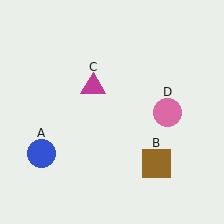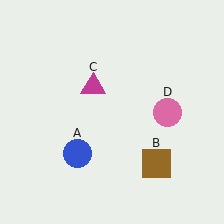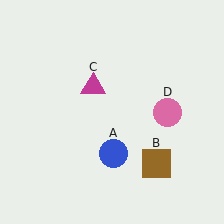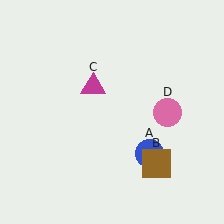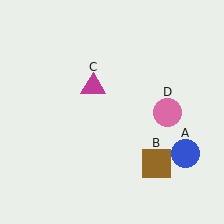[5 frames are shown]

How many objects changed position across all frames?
1 object changed position: blue circle (object A).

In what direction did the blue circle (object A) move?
The blue circle (object A) moved right.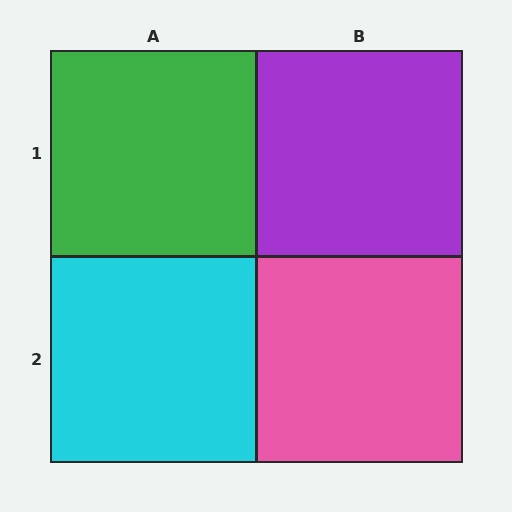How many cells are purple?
1 cell is purple.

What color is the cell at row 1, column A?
Green.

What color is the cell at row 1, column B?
Purple.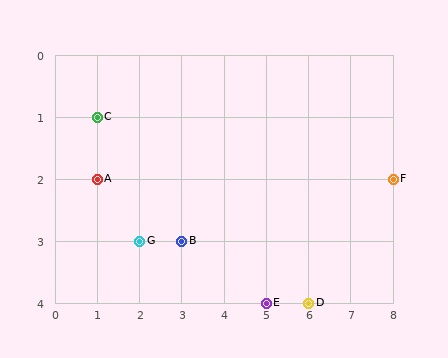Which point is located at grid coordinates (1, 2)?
Point A is at (1, 2).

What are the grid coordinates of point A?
Point A is at grid coordinates (1, 2).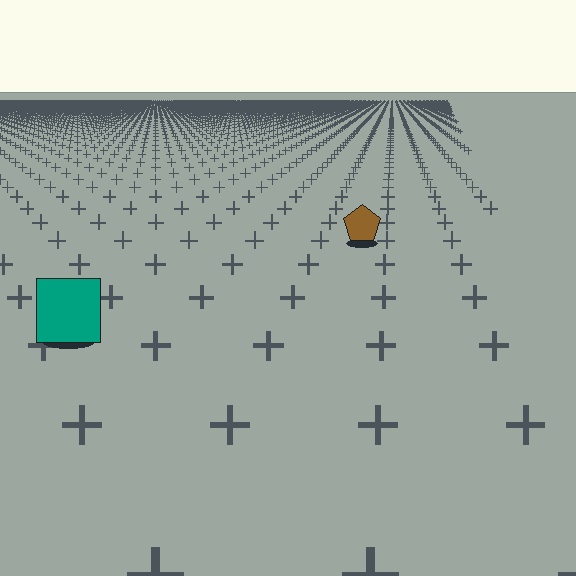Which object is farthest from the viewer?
The brown pentagon is farthest from the viewer. It appears smaller and the ground texture around it is denser.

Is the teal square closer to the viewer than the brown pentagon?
Yes. The teal square is closer — you can tell from the texture gradient: the ground texture is coarser near it.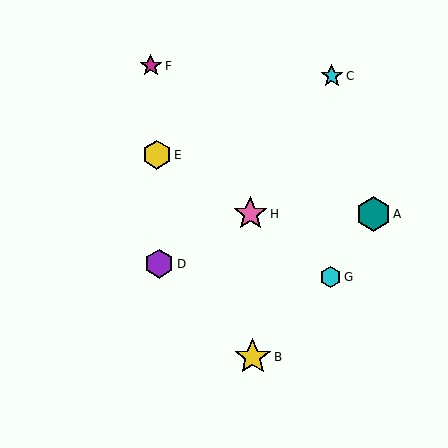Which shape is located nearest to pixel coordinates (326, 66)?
The cyan star (labeled C) at (332, 76) is nearest to that location.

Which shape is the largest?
The yellow star (labeled B) is the largest.